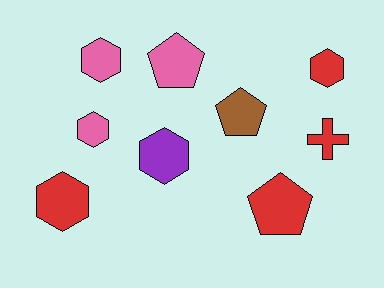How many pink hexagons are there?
There are 2 pink hexagons.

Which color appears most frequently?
Red, with 4 objects.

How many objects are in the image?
There are 9 objects.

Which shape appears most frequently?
Hexagon, with 5 objects.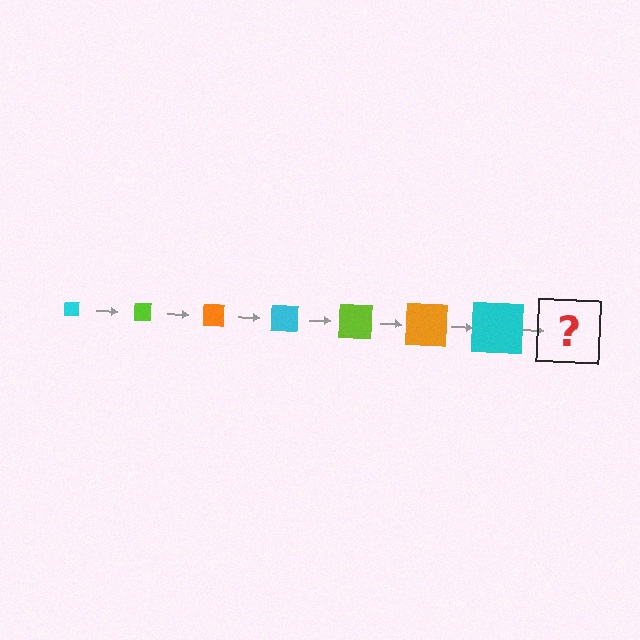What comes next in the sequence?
The next element should be a lime square, larger than the previous one.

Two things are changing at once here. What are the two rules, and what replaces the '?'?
The two rules are that the square grows larger each step and the color cycles through cyan, lime, and orange. The '?' should be a lime square, larger than the previous one.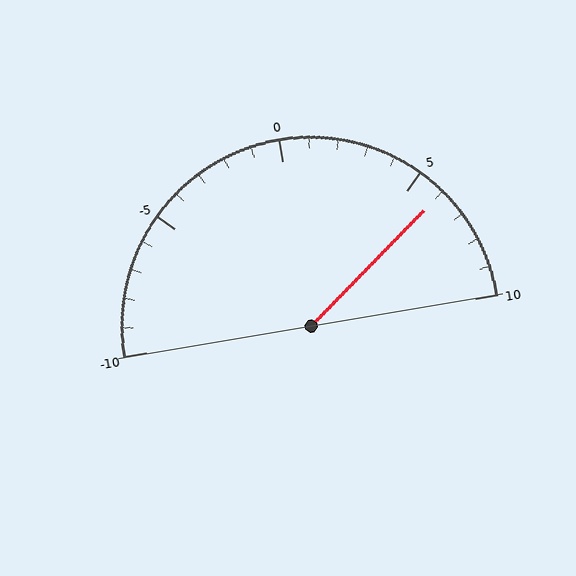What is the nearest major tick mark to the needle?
The nearest major tick mark is 5.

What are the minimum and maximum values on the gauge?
The gauge ranges from -10 to 10.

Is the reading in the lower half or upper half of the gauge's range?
The reading is in the upper half of the range (-10 to 10).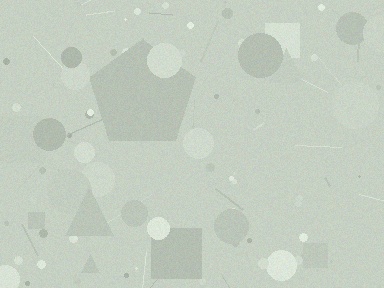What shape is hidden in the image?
A pentagon is hidden in the image.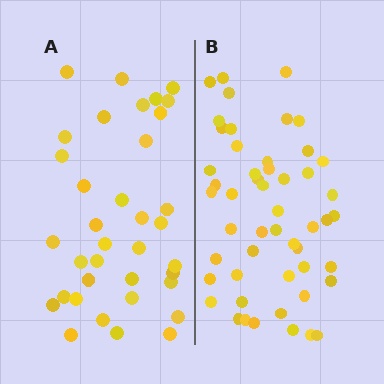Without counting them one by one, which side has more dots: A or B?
Region B (the right region) has more dots.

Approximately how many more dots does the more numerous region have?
Region B has approximately 15 more dots than region A.